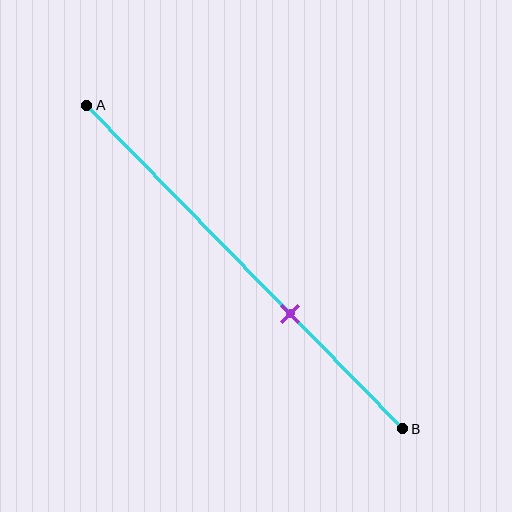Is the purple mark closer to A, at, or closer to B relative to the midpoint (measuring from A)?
The purple mark is closer to point B than the midpoint of segment AB.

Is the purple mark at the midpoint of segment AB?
No, the mark is at about 65% from A, not at the 50% midpoint.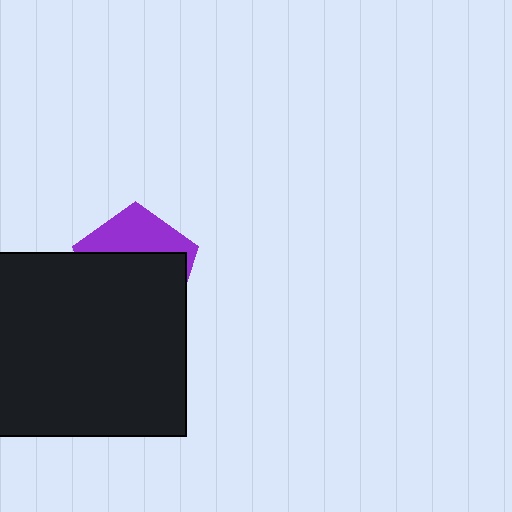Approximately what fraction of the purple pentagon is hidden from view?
Roughly 65% of the purple pentagon is hidden behind the black rectangle.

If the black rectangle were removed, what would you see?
You would see the complete purple pentagon.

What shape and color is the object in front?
The object in front is a black rectangle.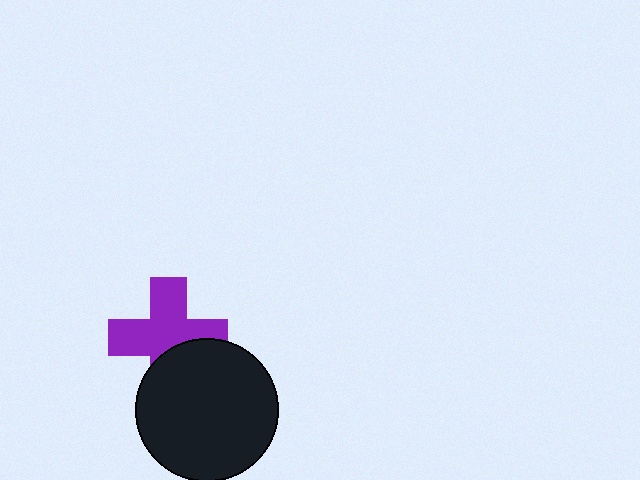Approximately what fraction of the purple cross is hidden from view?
Roughly 32% of the purple cross is hidden behind the black circle.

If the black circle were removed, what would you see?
You would see the complete purple cross.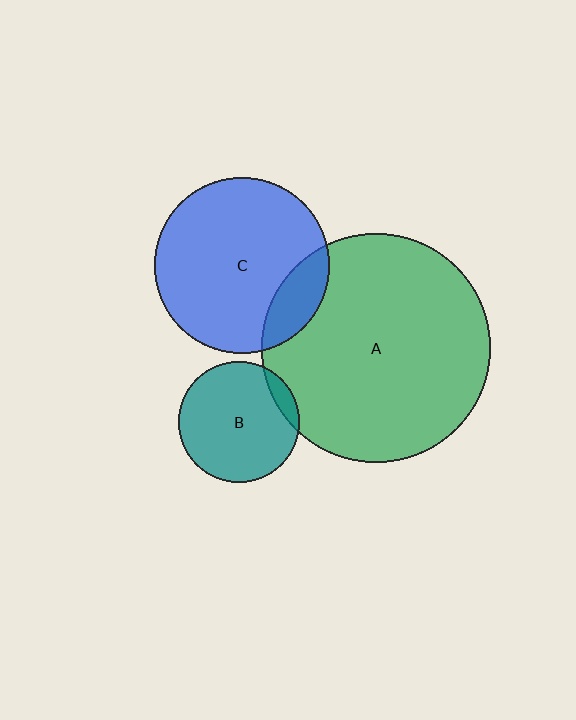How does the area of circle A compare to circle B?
Approximately 3.6 times.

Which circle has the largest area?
Circle A (green).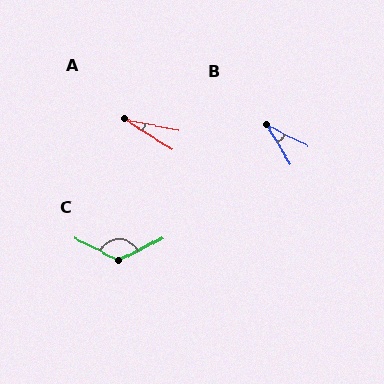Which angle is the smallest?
A, at approximately 20 degrees.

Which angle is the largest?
C, at approximately 126 degrees.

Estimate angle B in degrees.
Approximately 33 degrees.